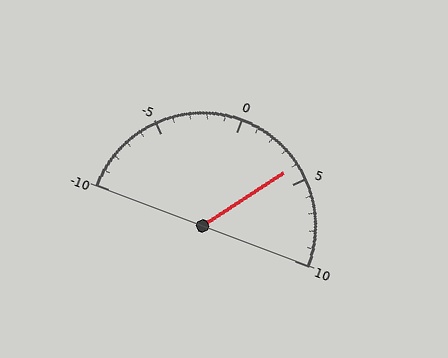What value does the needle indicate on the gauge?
The needle indicates approximately 4.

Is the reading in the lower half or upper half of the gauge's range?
The reading is in the upper half of the range (-10 to 10).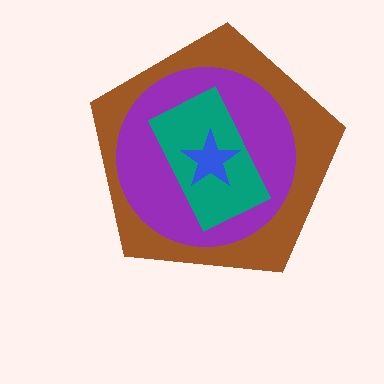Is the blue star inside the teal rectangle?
Yes.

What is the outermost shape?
The brown pentagon.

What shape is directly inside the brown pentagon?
The purple circle.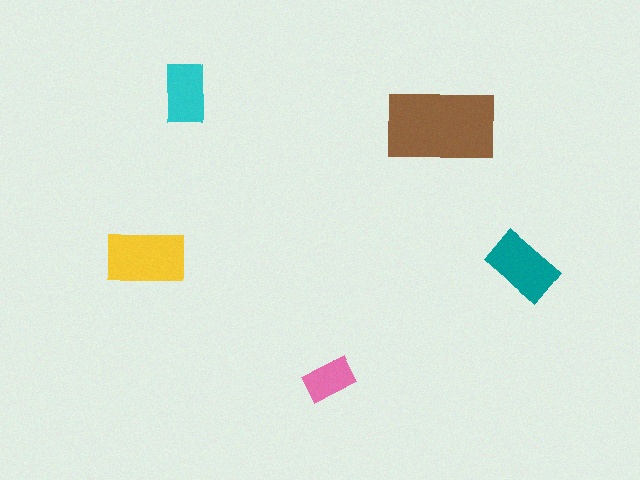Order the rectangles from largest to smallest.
the brown one, the yellow one, the teal one, the cyan one, the pink one.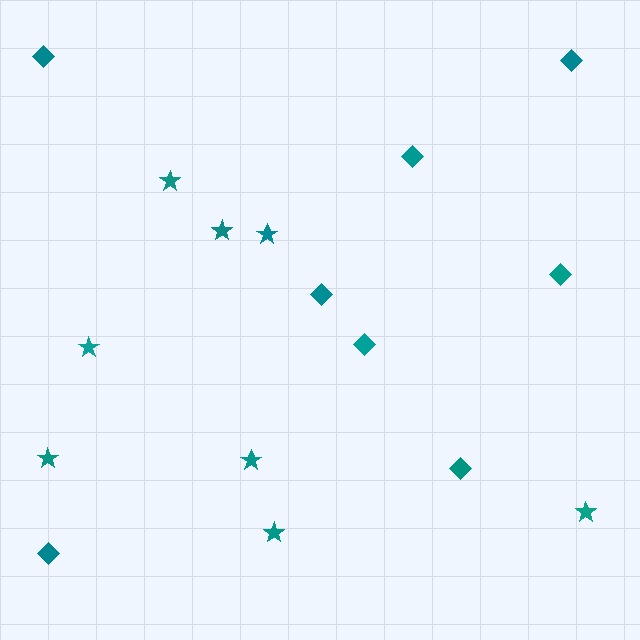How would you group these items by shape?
There are 2 groups: one group of stars (8) and one group of diamonds (8).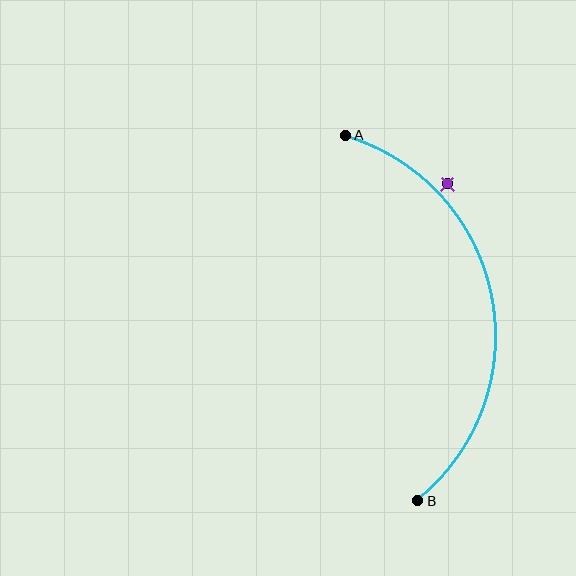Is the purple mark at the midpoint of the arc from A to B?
No — the purple mark does not lie on the arc at all. It sits slightly outside the curve.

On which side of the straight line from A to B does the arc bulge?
The arc bulges to the right of the straight line connecting A and B.